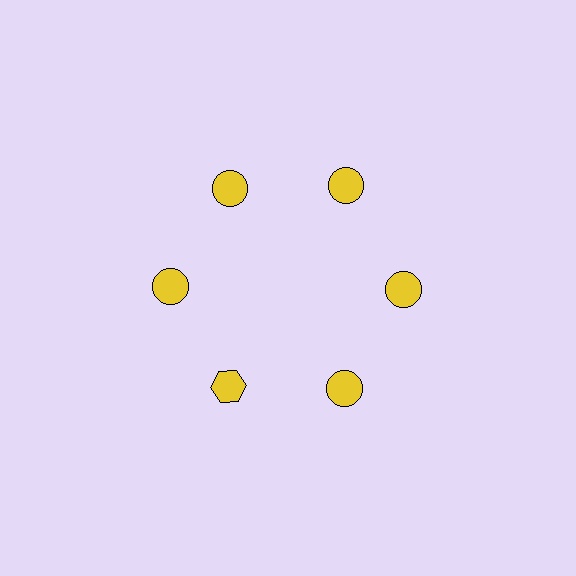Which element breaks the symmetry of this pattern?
The yellow hexagon at roughly the 7 o'clock position breaks the symmetry. All other shapes are yellow circles.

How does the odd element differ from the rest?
It has a different shape: hexagon instead of circle.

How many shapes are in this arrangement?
There are 6 shapes arranged in a ring pattern.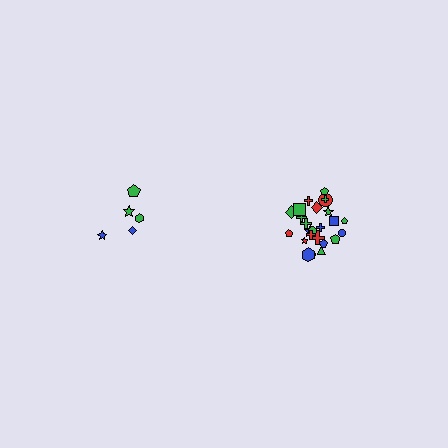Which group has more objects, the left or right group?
The right group.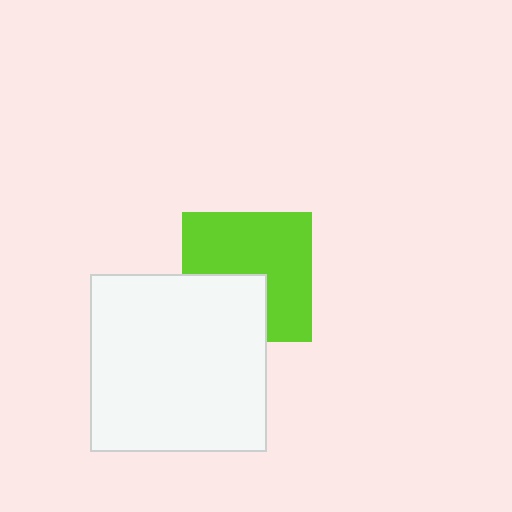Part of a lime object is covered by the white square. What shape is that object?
It is a square.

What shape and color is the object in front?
The object in front is a white square.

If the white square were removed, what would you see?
You would see the complete lime square.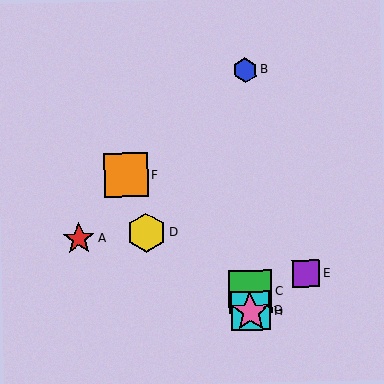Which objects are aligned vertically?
Objects B, C, G, H are aligned vertically.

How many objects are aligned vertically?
4 objects (B, C, G, H) are aligned vertically.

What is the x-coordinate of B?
Object B is at x≈245.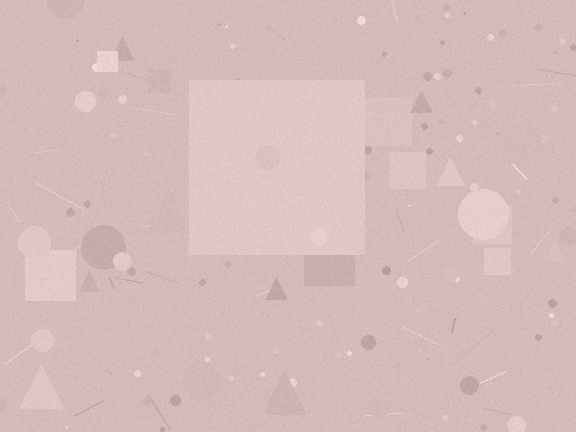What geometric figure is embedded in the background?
A square is embedded in the background.